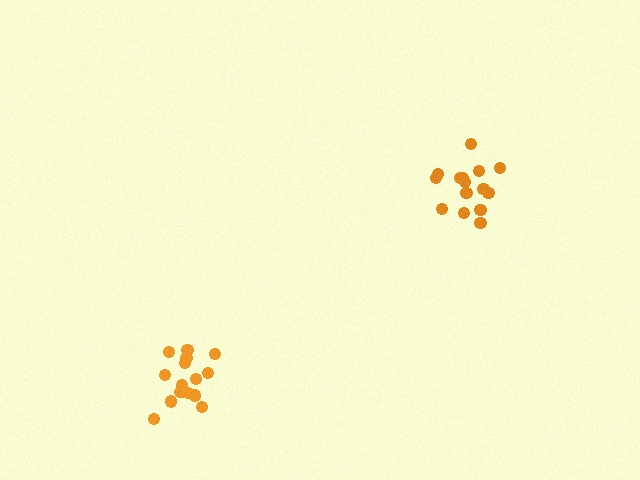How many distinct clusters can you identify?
There are 2 distinct clusters.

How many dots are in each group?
Group 1: 16 dots, Group 2: 15 dots (31 total).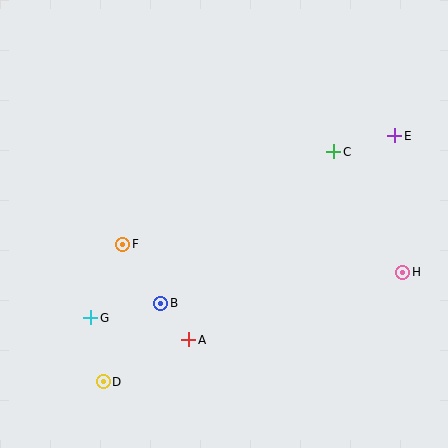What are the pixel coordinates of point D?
Point D is at (103, 382).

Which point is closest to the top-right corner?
Point E is closest to the top-right corner.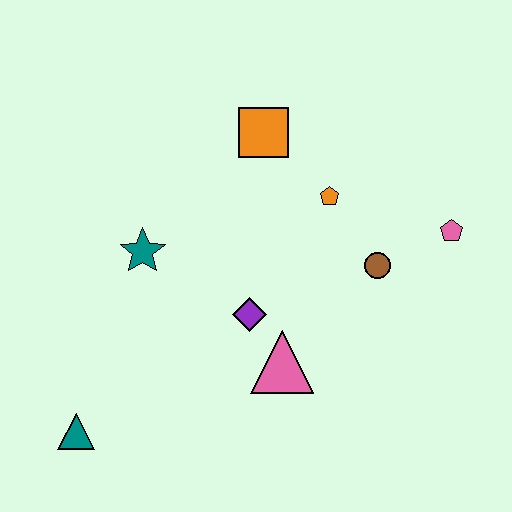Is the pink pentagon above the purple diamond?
Yes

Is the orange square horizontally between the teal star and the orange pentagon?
Yes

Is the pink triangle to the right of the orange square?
Yes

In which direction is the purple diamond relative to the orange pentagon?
The purple diamond is below the orange pentagon.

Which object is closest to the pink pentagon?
The brown circle is closest to the pink pentagon.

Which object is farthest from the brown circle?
The teal triangle is farthest from the brown circle.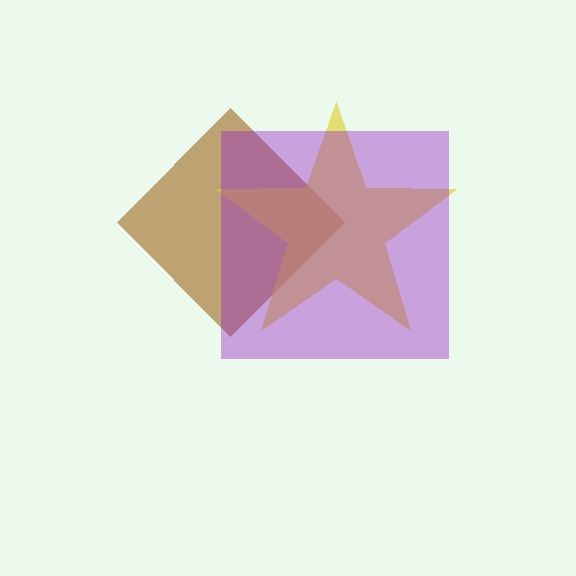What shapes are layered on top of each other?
The layered shapes are: a brown diamond, a yellow star, a purple square.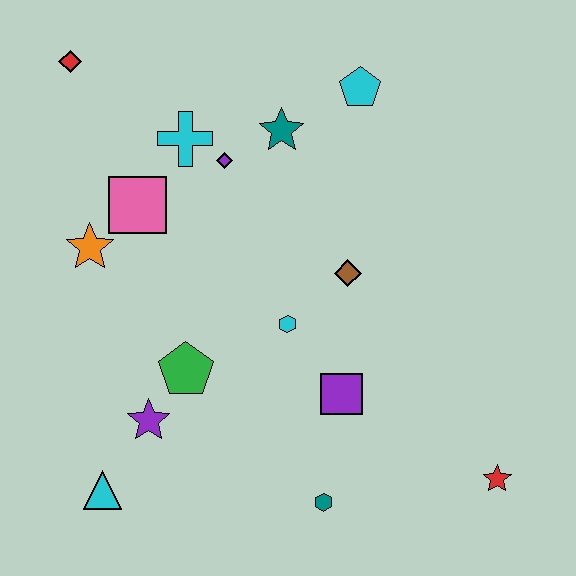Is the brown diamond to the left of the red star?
Yes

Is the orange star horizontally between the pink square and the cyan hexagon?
No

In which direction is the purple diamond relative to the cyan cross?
The purple diamond is to the right of the cyan cross.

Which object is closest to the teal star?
The purple diamond is closest to the teal star.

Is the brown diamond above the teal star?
No